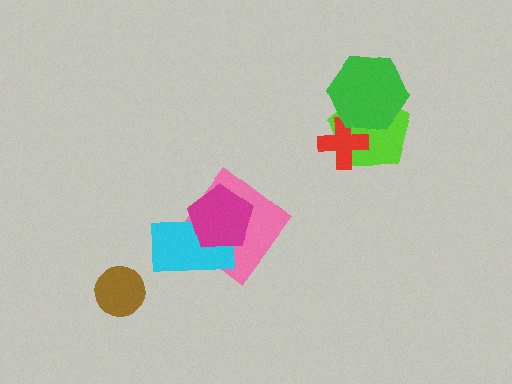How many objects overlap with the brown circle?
0 objects overlap with the brown circle.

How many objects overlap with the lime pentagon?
2 objects overlap with the lime pentagon.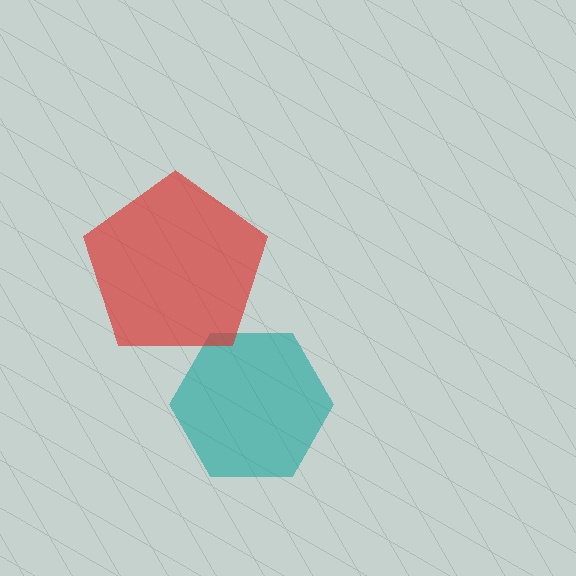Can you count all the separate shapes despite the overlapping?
Yes, there are 2 separate shapes.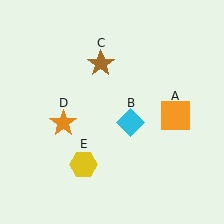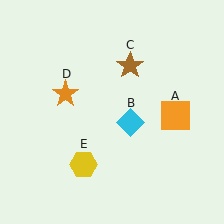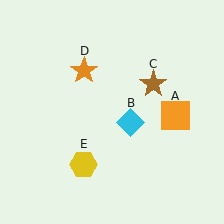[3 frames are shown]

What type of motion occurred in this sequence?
The brown star (object C), orange star (object D) rotated clockwise around the center of the scene.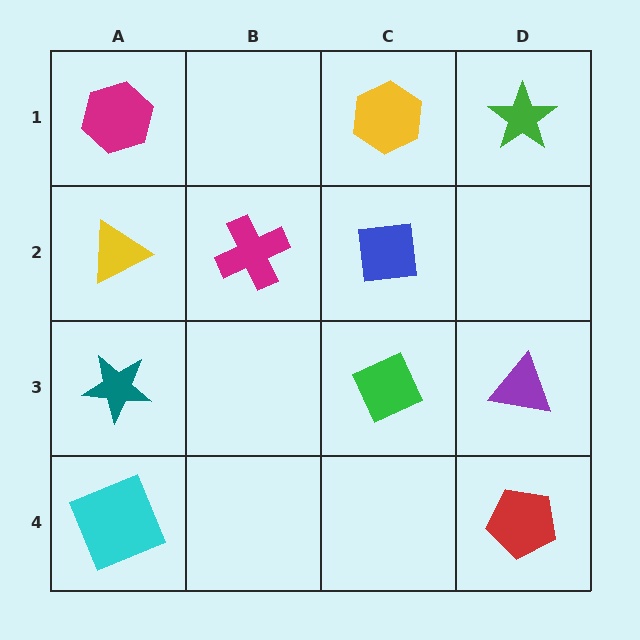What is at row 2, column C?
A blue square.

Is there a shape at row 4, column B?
No, that cell is empty.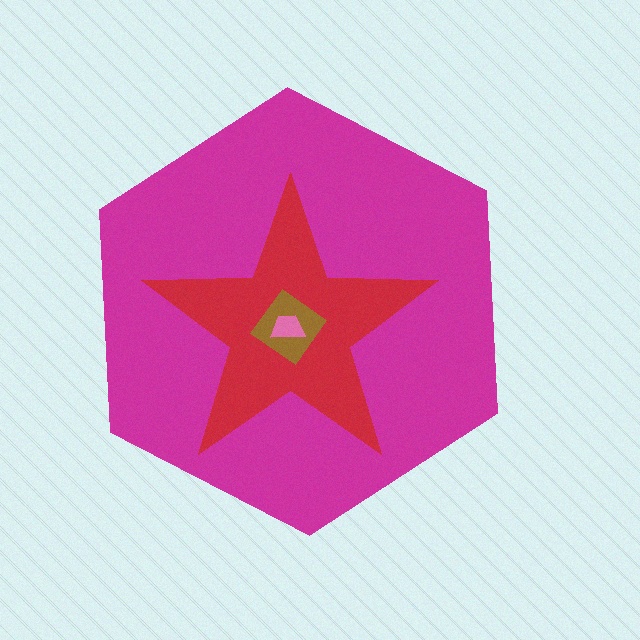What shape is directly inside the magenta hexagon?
The red star.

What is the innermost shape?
The pink trapezoid.